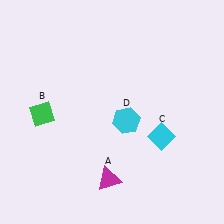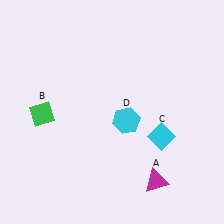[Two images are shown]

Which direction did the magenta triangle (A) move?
The magenta triangle (A) moved right.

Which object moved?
The magenta triangle (A) moved right.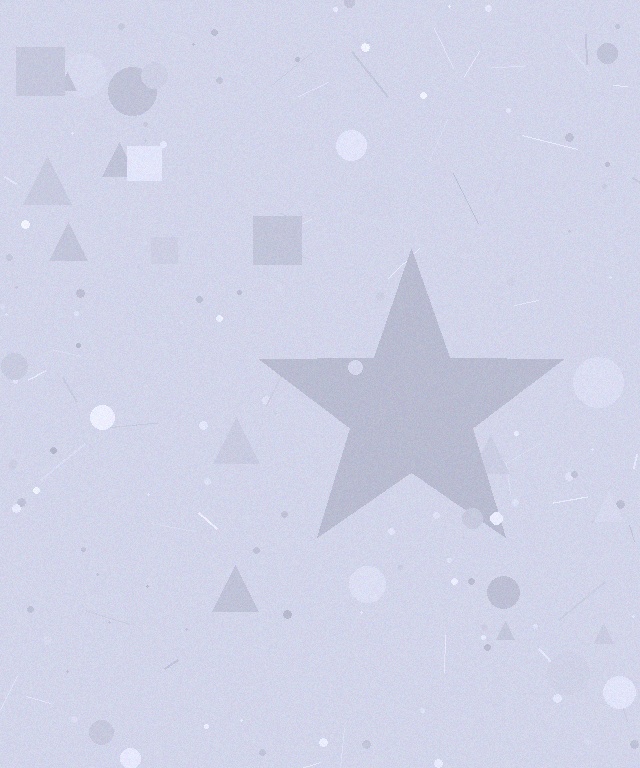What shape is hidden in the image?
A star is hidden in the image.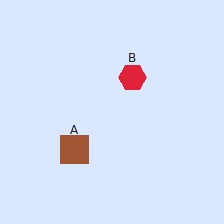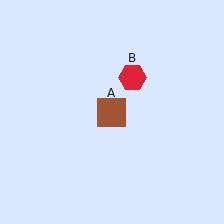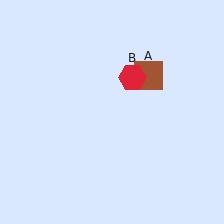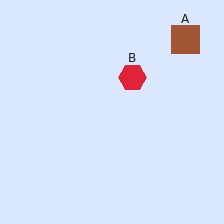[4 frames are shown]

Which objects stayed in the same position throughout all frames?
Red hexagon (object B) remained stationary.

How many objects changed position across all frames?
1 object changed position: brown square (object A).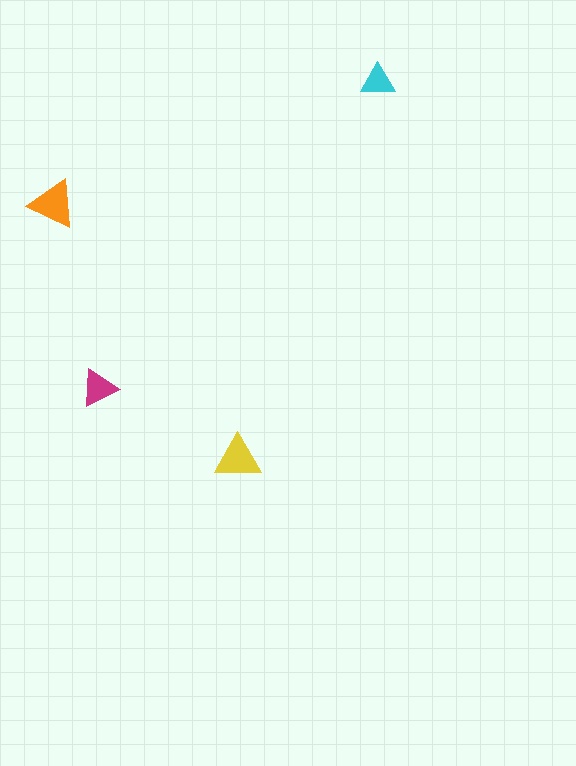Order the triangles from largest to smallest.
the orange one, the yellow one, the magenta one, the cyan one.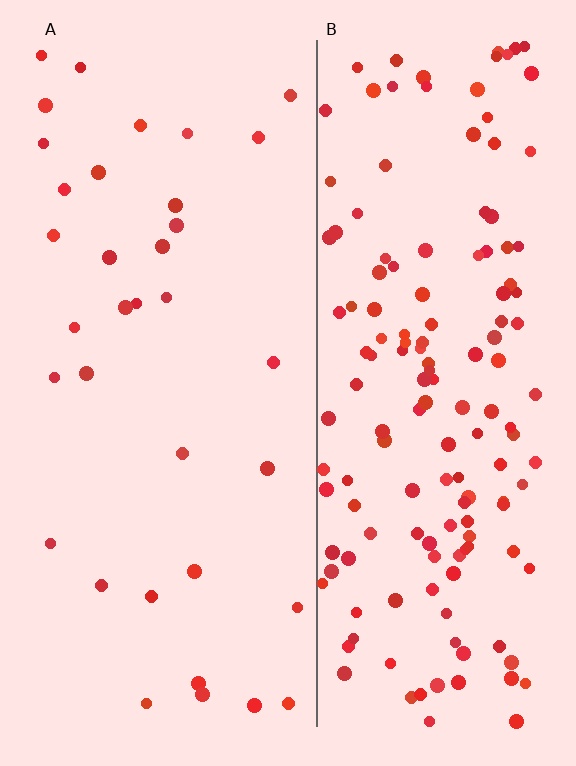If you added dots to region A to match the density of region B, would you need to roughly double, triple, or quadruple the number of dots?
Approximately quadruple.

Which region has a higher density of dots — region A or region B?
B (the right).